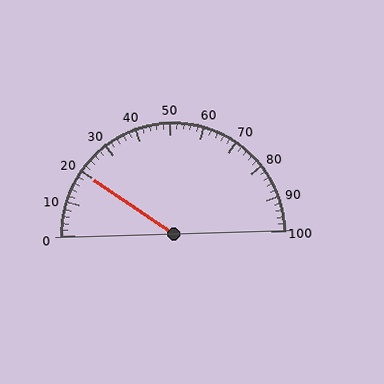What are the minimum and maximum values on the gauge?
The gauge ranges from 0 to 100.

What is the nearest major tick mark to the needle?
The nearest major tick mark is 20.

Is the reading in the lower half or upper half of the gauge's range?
The reading is in the lower half of the range (0 to 100).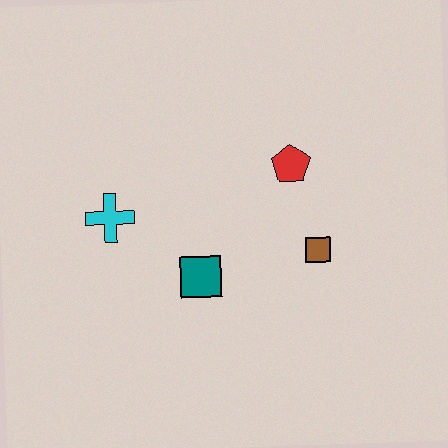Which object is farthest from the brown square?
The cyan cross is farthest from the brown square.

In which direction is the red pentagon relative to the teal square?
The red pentagon is above the teal square.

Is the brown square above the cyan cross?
No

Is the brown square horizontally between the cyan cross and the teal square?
No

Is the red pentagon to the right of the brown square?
No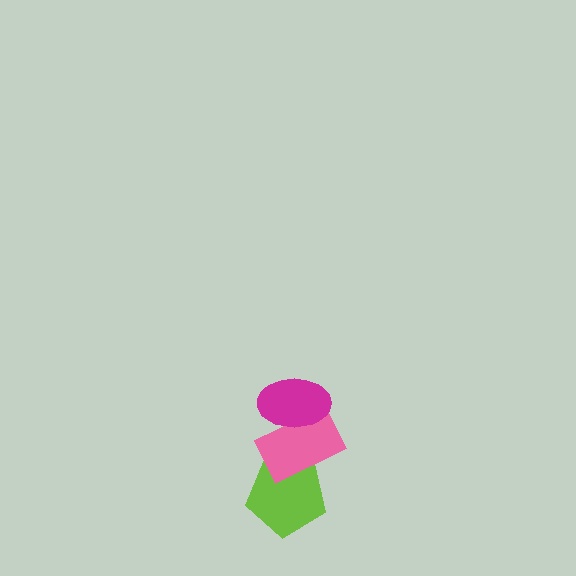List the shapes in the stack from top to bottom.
From top to bottom: the magenta ellipse, the pink rectangle, the lime pentagon.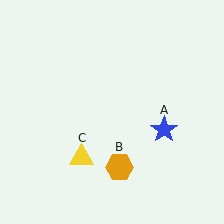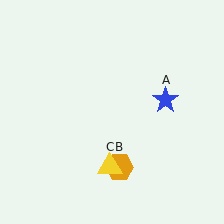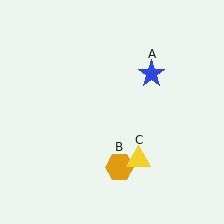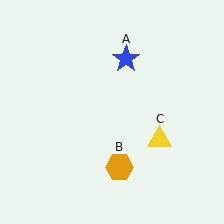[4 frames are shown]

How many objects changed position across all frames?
2 objects changed position: blue star (object A), yellow triangle (object C).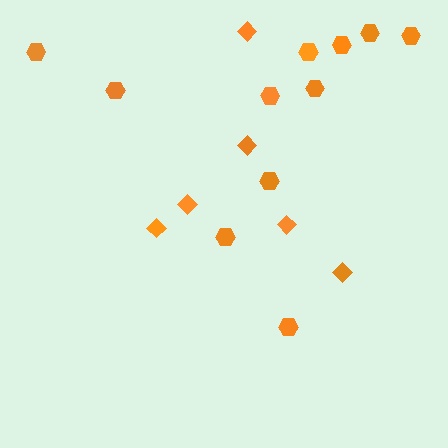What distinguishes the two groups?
There are 2 groups: one group of diamonds (6) and one group of hexagons (11).